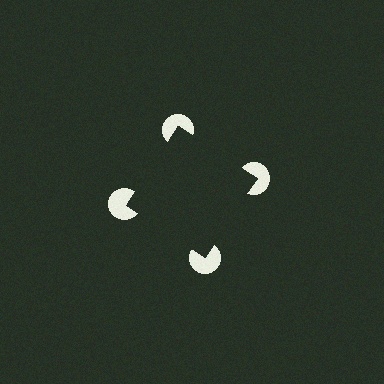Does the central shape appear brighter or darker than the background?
It typically appears slightly darker than the background, even though no actual brightness change is drawn.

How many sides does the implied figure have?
4 sides.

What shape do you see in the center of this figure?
An illusory square — its edges are inferred from the aligned wedge cuts in the pac-man discs, not physically drawn.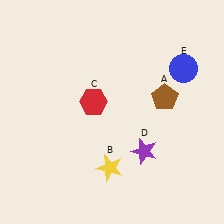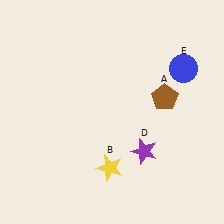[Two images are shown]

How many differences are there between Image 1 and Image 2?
There is 1 difference between the two images.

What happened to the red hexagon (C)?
The red hexagon (C) was removed in Image 2. It was in the top-left area of Image 1.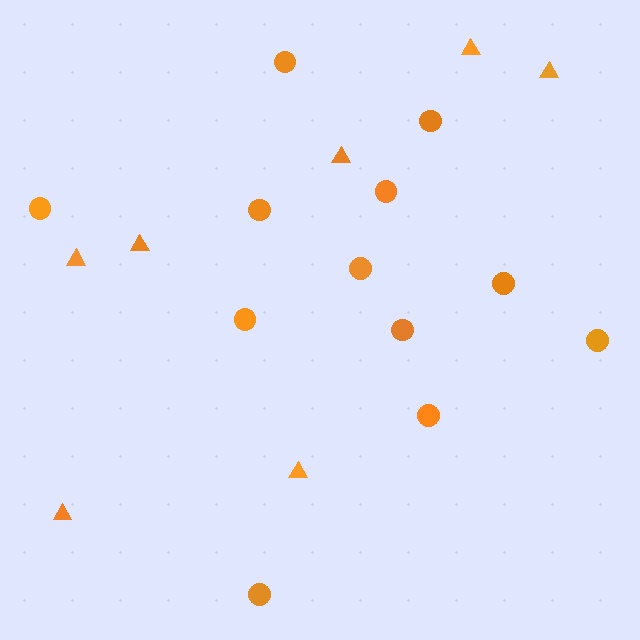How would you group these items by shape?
There are 2 groups: one group of circles (12) and one group of triangles (7).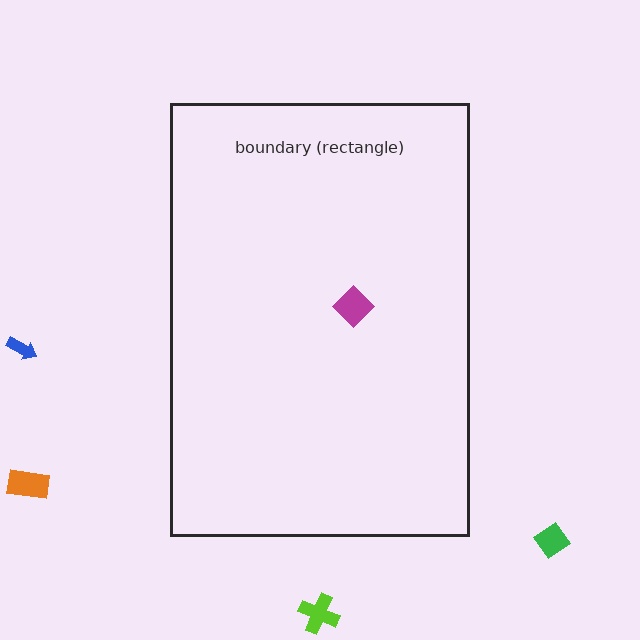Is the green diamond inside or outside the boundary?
Outside.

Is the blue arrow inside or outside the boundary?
Outside.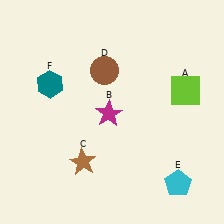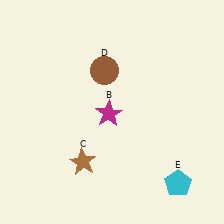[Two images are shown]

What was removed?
The teal hexagon (F), the lime square (A) were removed in Image 2.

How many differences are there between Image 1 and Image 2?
There are 2 differences between the two images.